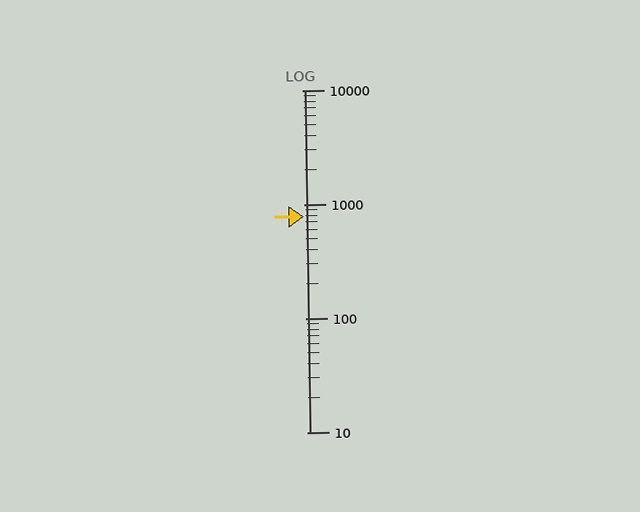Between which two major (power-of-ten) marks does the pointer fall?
The pointer is between 100 and 1000.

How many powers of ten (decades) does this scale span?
The scale spans 3 decades, from 10 to 10000.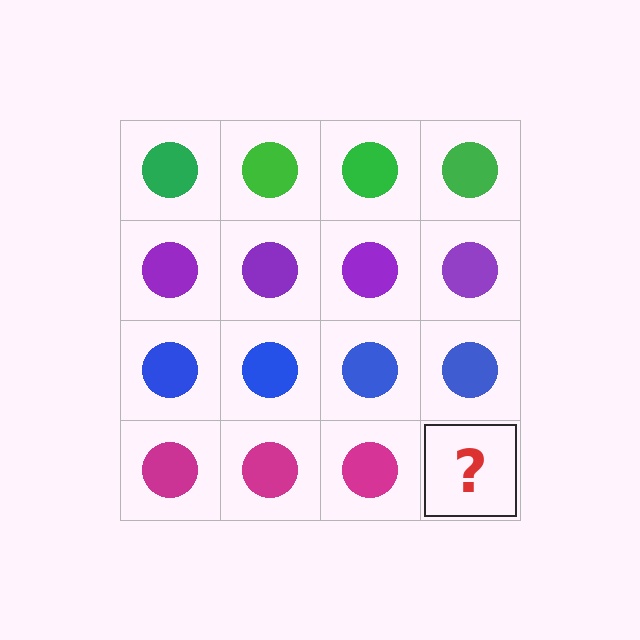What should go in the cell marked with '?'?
The missing cell should contain a magenta circle.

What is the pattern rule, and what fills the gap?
The rule is that each row has a consistent color. The gap should be filled with a magenta circle.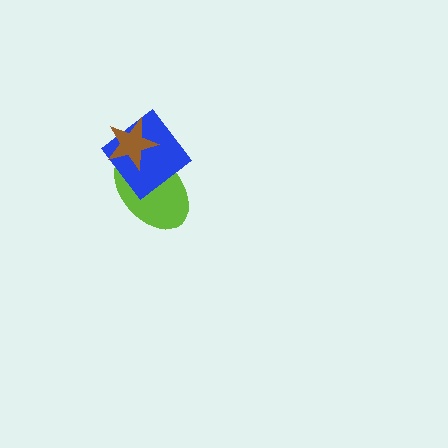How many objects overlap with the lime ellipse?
2 objects overlap with the lime ellipse.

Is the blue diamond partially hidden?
Yes, it is partially covered by another shape.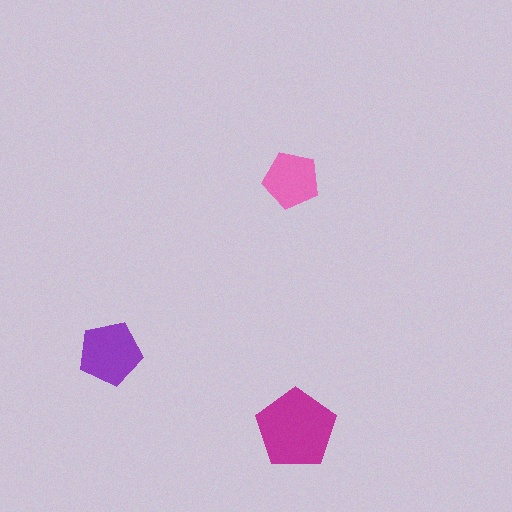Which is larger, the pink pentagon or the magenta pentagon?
The magenta one.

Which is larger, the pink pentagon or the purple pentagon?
The purple one.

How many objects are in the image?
There are 3 objects in the image.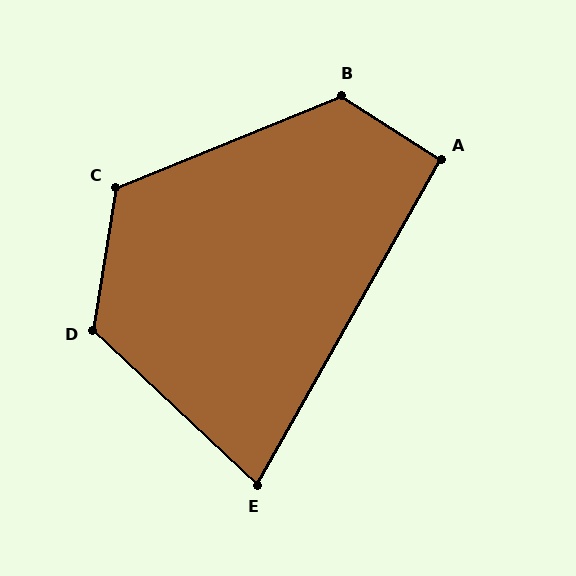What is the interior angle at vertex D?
Approximately 124 degrees (obtuse).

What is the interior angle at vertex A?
Approximately 93 degrees (approximately right).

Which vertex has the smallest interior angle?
E, at approximately 76 degrees.